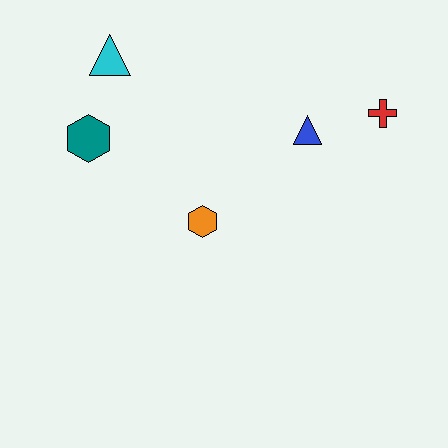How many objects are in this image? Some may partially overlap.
There are 5 objects.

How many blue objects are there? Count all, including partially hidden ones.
There is 1 blue object.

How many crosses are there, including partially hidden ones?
There is 1 cross.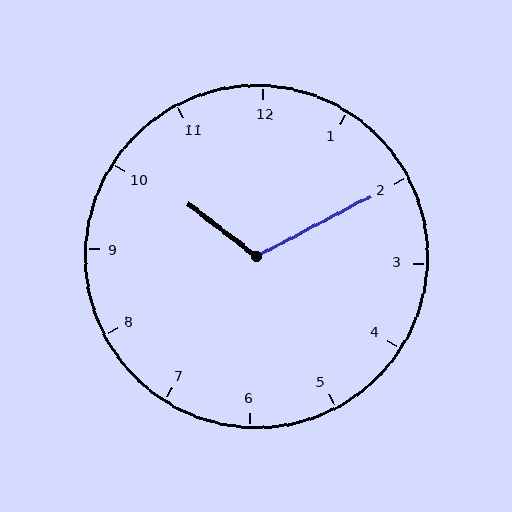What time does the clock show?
10:10.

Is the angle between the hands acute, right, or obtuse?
It is obtuse.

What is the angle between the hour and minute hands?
Approximately 115 degrees.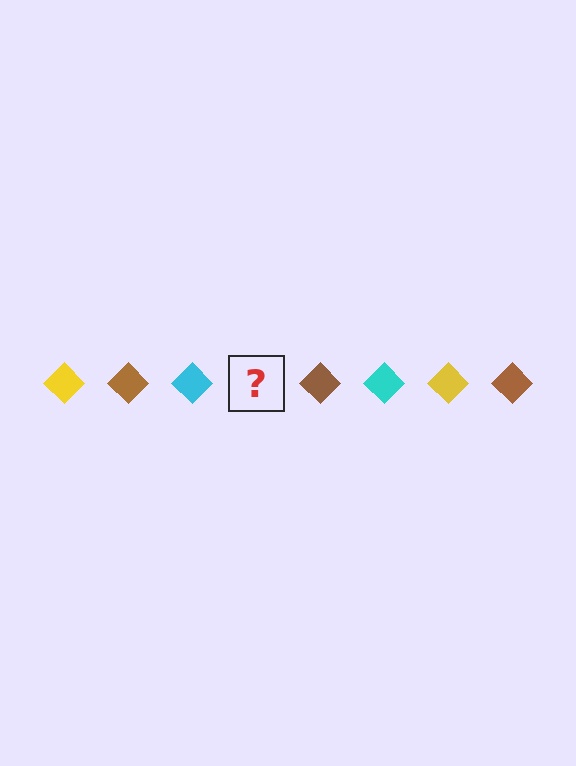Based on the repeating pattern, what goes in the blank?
The blank should be a yellow diamond.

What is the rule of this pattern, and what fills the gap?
The rule is that the pattern cycles through yellow, brown, cyan diamonds. The gap should be filled with a yellow diamond.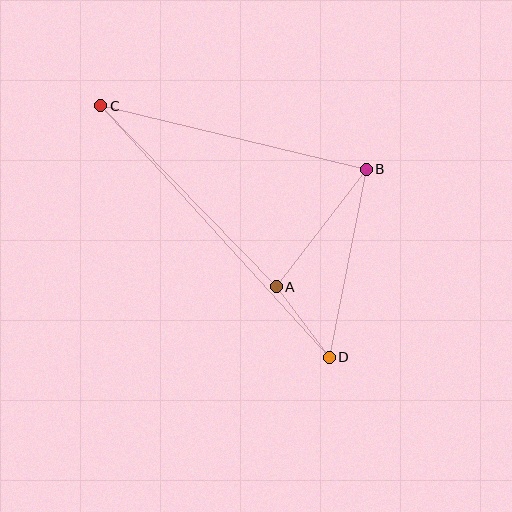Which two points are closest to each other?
Points A and D are closest to each other.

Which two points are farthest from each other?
Points C and D are farthest from each other.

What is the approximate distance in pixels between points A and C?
The distance between A and C is approximately 252 pixels.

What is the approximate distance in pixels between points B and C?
The distance between B and C is approximately 273 pixels.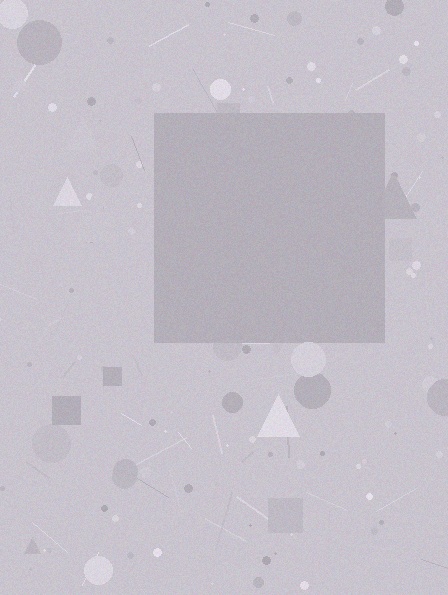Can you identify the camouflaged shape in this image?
The camouflaged shape is a square.